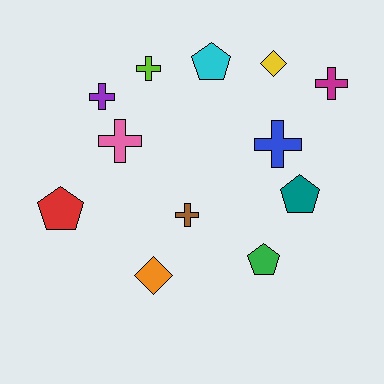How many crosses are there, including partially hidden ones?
There are 6 crosses.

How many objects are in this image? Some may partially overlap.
There are 12 objects.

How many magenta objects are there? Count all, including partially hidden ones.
There is 1 magenta object.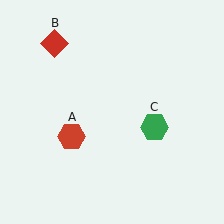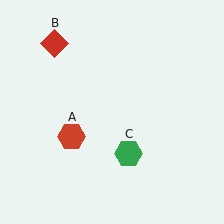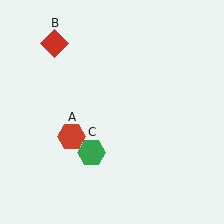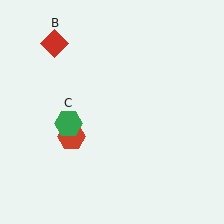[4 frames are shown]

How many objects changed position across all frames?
1 object changed position: green hexagon (object C).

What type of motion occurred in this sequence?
The green hexagon (object C) rotated clockwise around the center of the scene.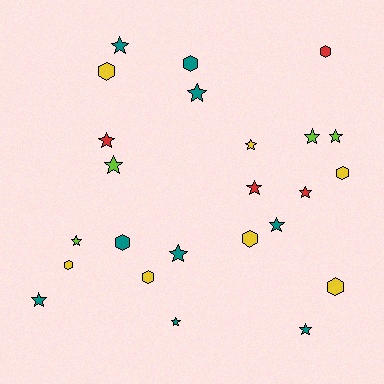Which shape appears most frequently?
Star, with 15 objects.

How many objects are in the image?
There are 24 objects.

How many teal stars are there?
There are 7 teal stars.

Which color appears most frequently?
Teal, with 9 objects.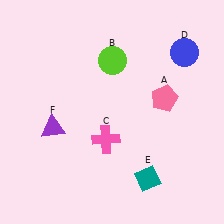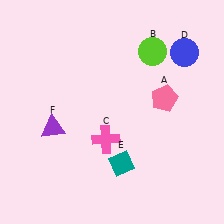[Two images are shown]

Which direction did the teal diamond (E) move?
The teal diamond (E) moved left.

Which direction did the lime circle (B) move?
The lime circle (B) moved right.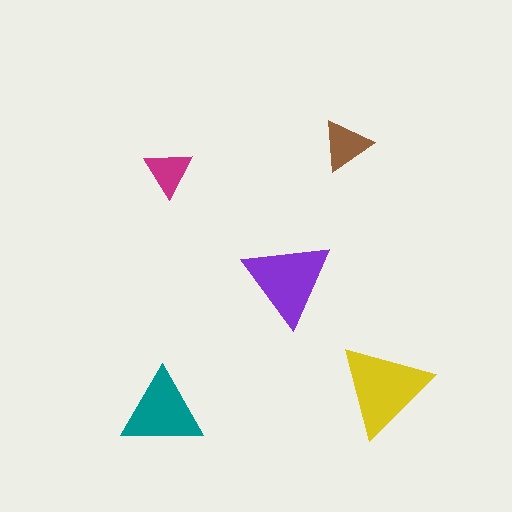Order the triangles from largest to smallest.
the yellow one, the purple one, the teal one, the brown one, the magenta one.